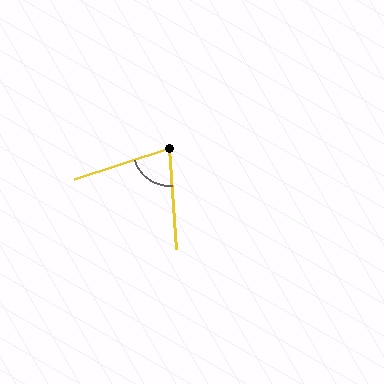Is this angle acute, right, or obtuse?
It is acute.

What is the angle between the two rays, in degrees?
Approximately 76 degrees.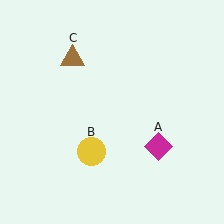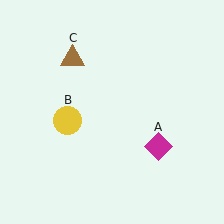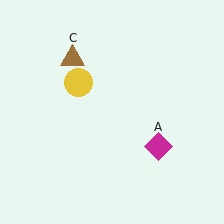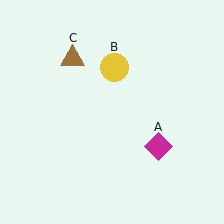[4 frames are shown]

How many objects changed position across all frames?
1 object changed position: yellow circle (object B).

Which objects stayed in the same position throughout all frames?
Magenta diamond (object A) and brown triangle (object C) remained stationary.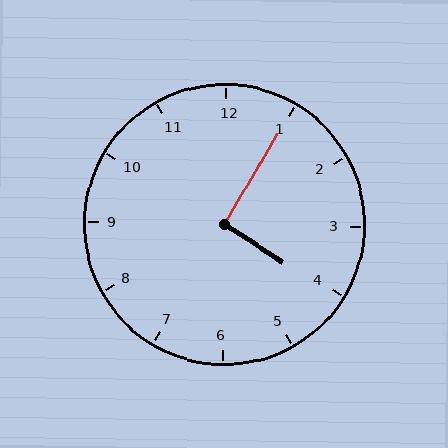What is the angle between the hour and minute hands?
Approximately 92 degrees.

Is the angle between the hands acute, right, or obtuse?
It is right.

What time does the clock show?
4:05.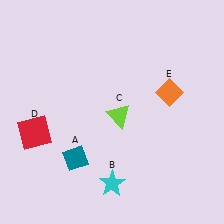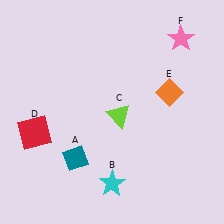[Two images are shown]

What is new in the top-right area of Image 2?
A pink star (F) was added in the top-right area of Image 2.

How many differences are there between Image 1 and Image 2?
There is 1 difference between the two images.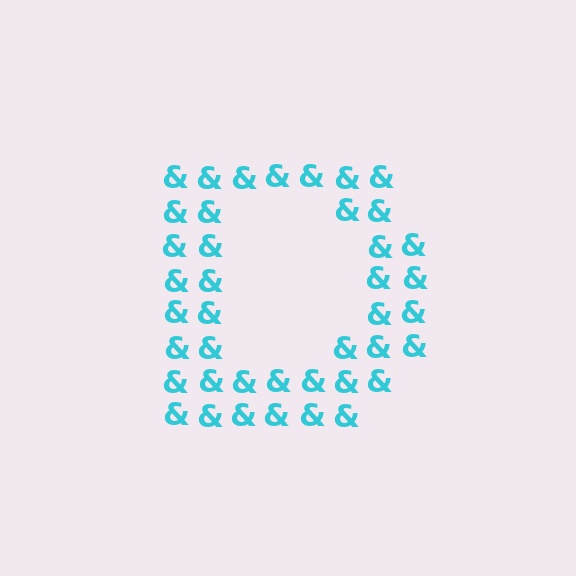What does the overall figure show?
The overall figure shows the letter D.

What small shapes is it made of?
It is made of small ampersands.